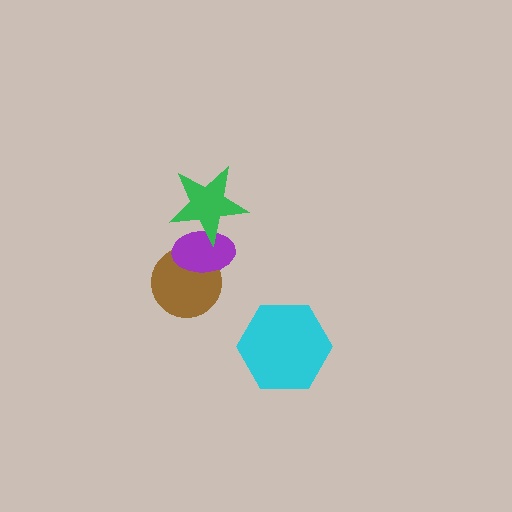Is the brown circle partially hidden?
Yes, it is partially covered by another shape.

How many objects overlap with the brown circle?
1 object overlaps with the brown circle.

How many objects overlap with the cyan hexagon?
0 objects overlap with the cyan hexagon.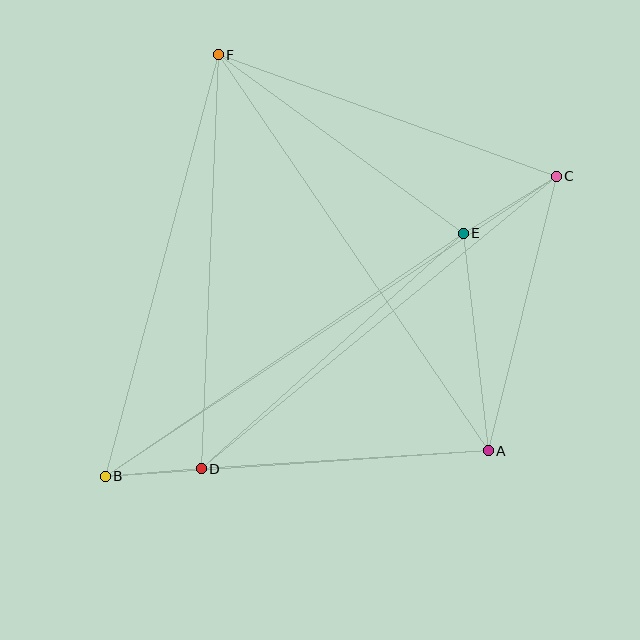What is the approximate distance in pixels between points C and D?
The distance between C and D is approximately 460 pixels.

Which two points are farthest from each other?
Points B and C are farthest from each other.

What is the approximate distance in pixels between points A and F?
The distance between A and F is approximately 479 pixels.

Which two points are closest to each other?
Points B and D are closest to each other.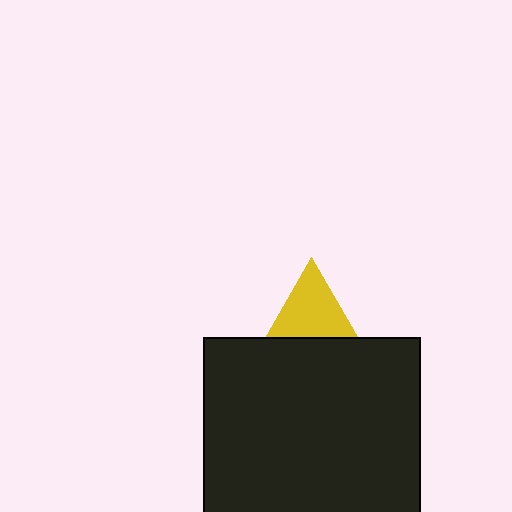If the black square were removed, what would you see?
You would see the complete yellow triangle.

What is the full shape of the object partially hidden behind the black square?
The partially hidden object is a yellow triangle.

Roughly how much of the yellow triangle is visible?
A small part of it is visible (roughly 45%).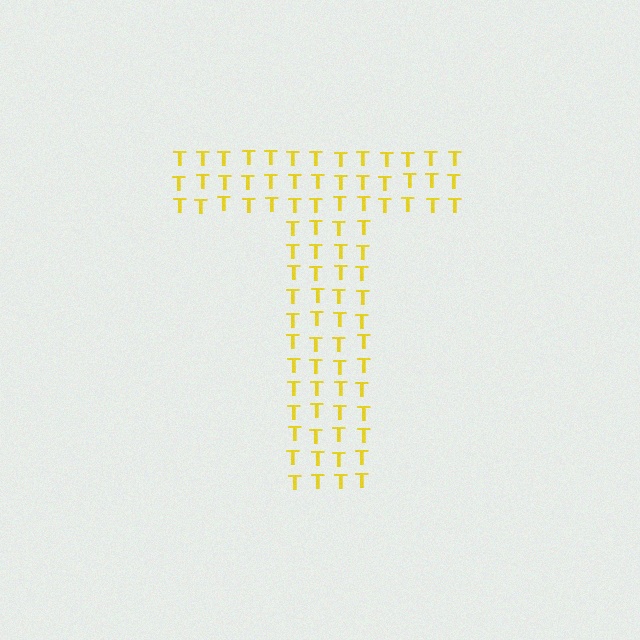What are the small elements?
The small elements are letter T's.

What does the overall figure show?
The overall figure shows the letter T.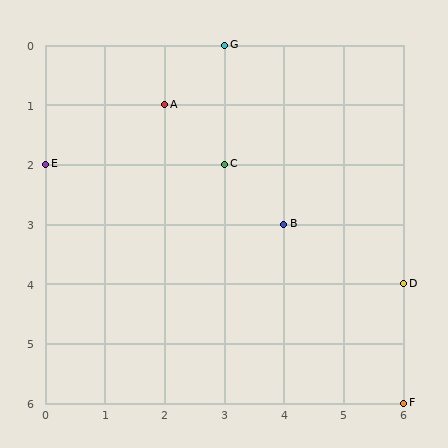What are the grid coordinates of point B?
Point B is at grid coordinates (4, 3).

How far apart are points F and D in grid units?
Points F and D are 2 rows apart.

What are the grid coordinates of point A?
Point A is at grid coordinates (2, 1).